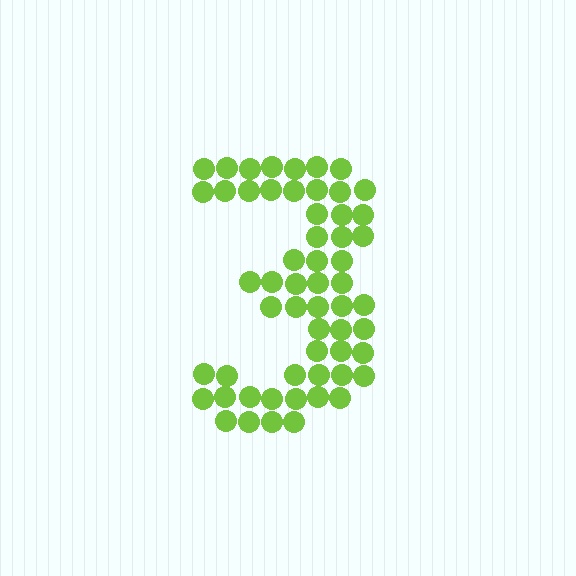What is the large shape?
The large shape is the digit 3.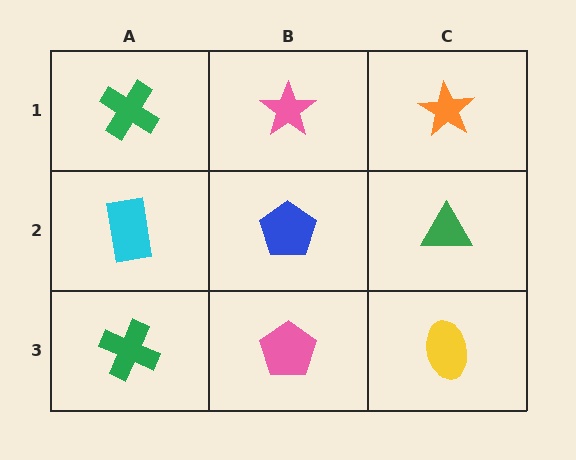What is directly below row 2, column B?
A pink pentagon.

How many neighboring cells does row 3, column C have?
2.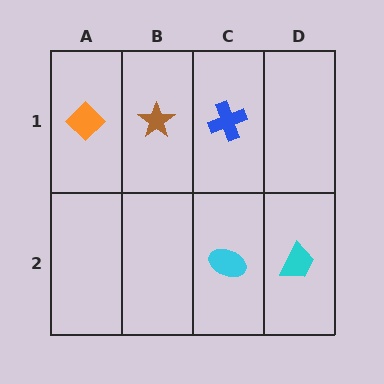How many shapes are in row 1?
3 shapes.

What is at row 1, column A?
An orange diamond.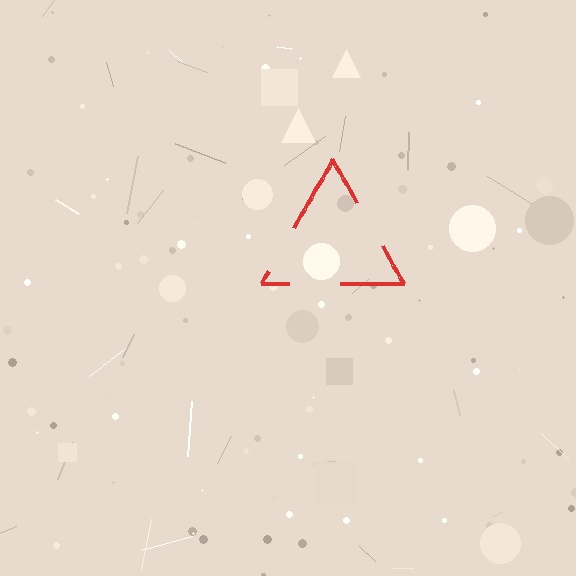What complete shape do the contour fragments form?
The contour fragments form a triangle.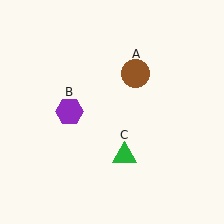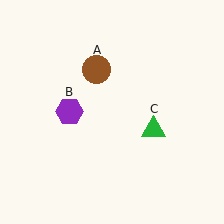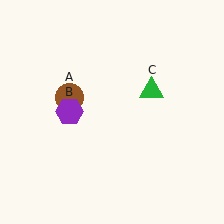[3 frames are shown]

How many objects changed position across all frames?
2 objects changed position: brown circle (object A), green triangle (object C).